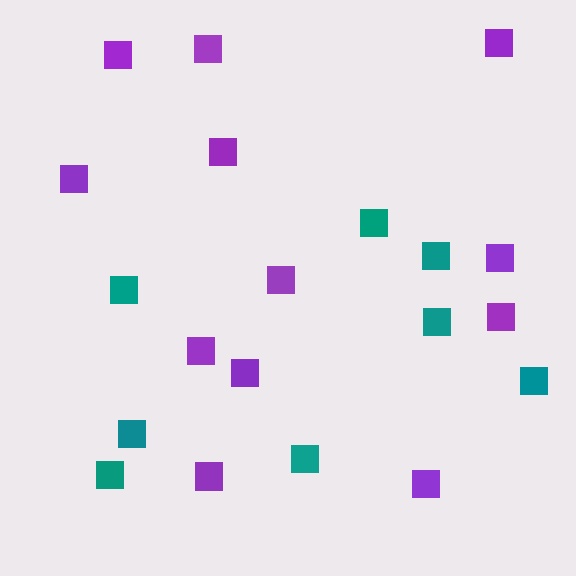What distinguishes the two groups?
There are 2 groups: one group of teal squares (8) and one group of purple squares (12).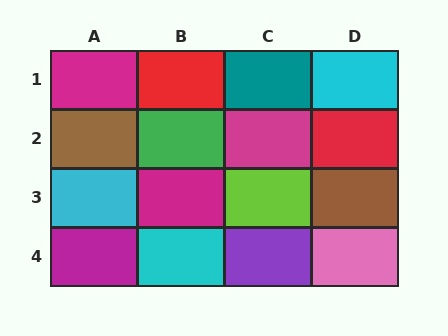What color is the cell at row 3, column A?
Cyan.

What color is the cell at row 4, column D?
Pink.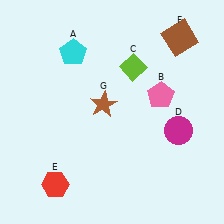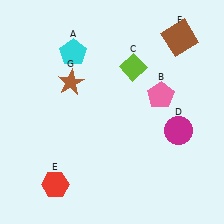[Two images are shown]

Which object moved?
The brown star (G) moved left.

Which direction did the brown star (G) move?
The brown star (G) moved left.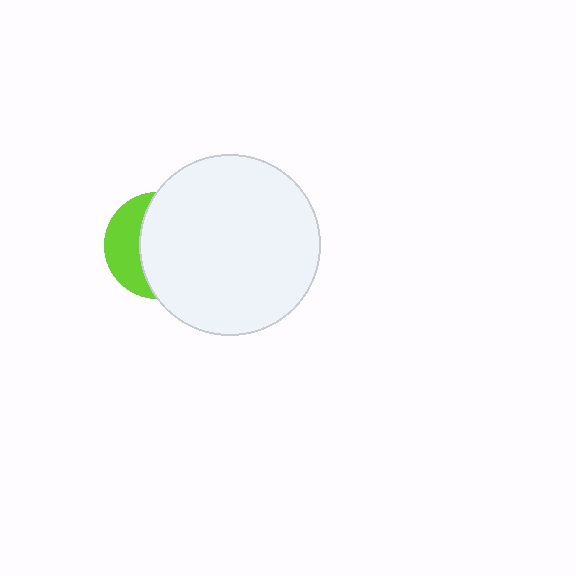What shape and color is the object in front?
The object in front is a white circle.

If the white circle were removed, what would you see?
You would see the complete lime circle.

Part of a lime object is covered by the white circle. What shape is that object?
It is a circle.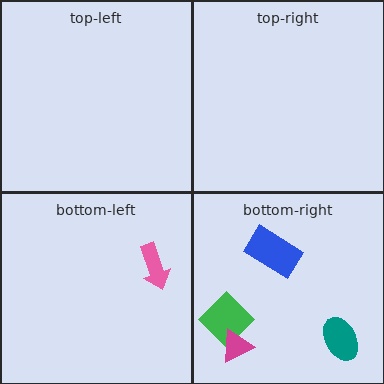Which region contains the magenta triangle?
The bottom-right region.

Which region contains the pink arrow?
The bottom-left region.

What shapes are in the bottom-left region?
The pink arrow.